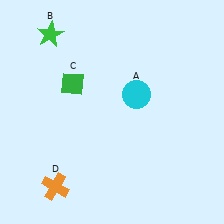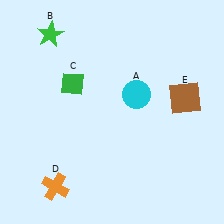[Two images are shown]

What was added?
A brown square (E) was added in Image 2.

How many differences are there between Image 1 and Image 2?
There is 1 difference between the two images.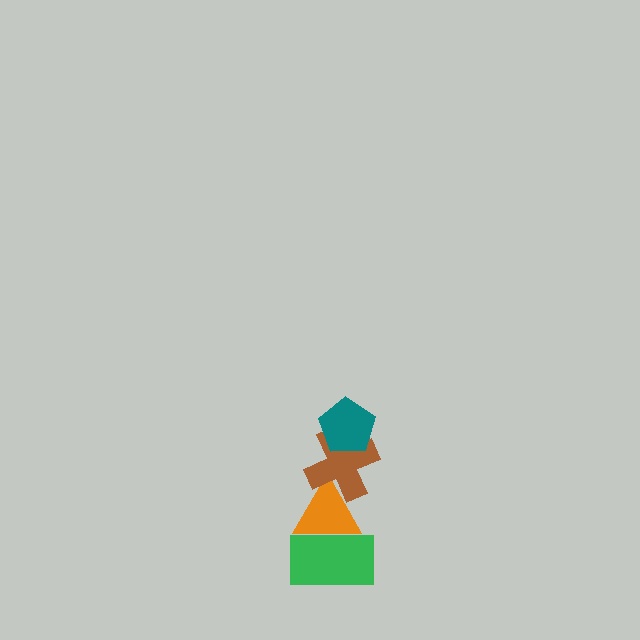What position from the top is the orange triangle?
The orange triangle is 3rd from the top.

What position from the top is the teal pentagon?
The teal pentagon is 1st from the top.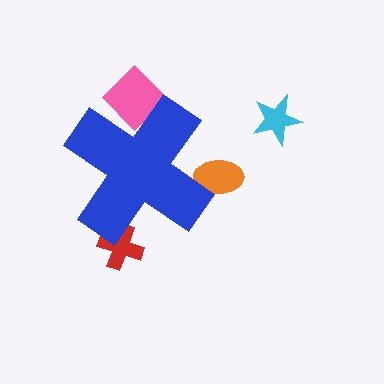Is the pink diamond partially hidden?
Yes, the pink diamond is partially hidden behind the blue cross.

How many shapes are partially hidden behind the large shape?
3 shapes are partially hidden.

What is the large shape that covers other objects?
A blue cross.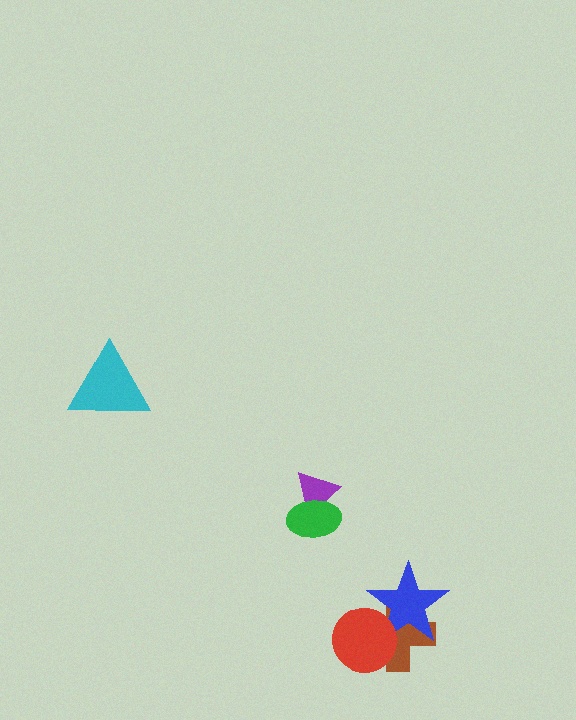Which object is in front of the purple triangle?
The green ellipse is in front of the purple triangle.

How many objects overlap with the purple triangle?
1 object overlaps with the purple triangle.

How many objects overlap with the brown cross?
2 objects overlap with the brown cross.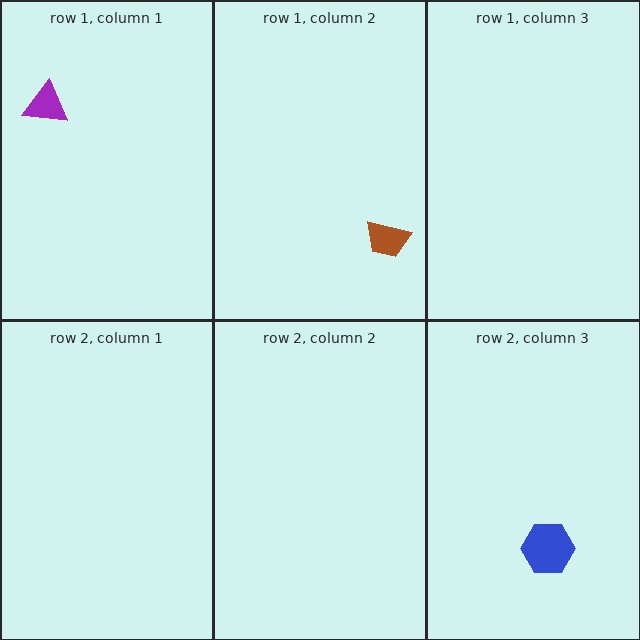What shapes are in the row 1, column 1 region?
The purple triangle.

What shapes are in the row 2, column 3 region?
The blue hexagon.